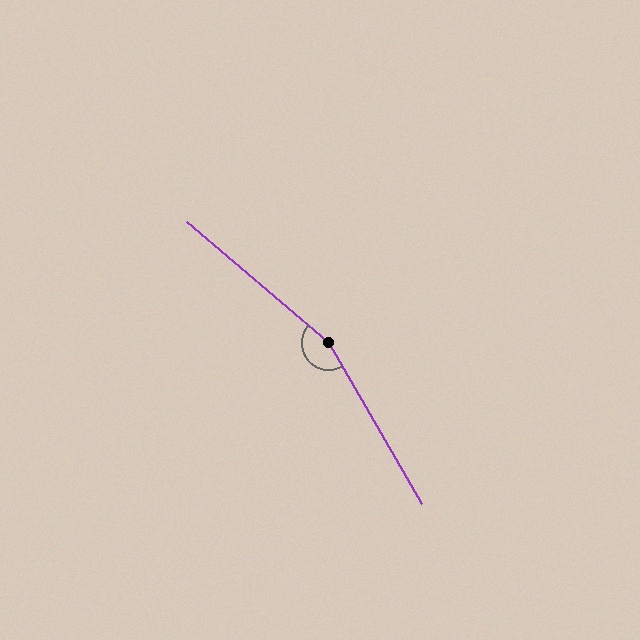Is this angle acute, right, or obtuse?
It is obtuse.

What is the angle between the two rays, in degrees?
Approximately 161 degrees.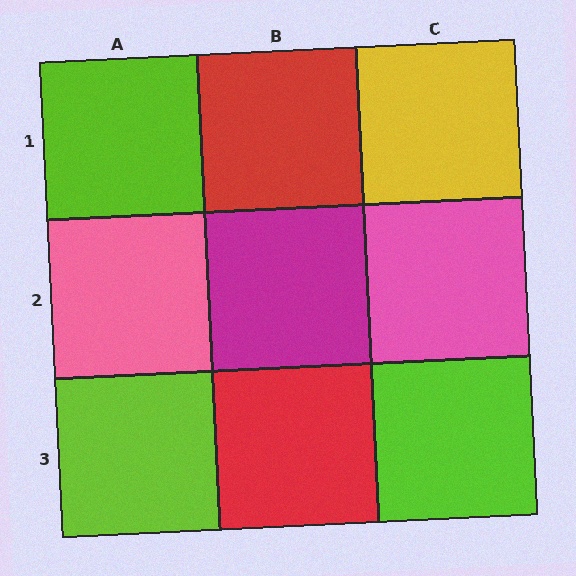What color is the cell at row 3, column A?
Lime.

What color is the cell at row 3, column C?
Lime.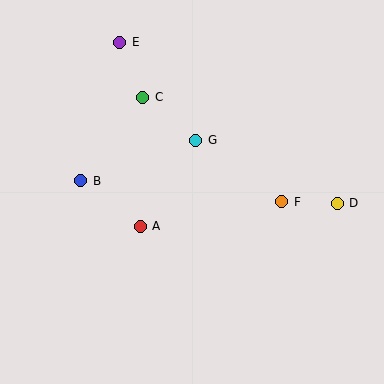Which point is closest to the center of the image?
Point G at (196, 140) is closest to the center.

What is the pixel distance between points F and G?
The distance between F and G is 106 pixels.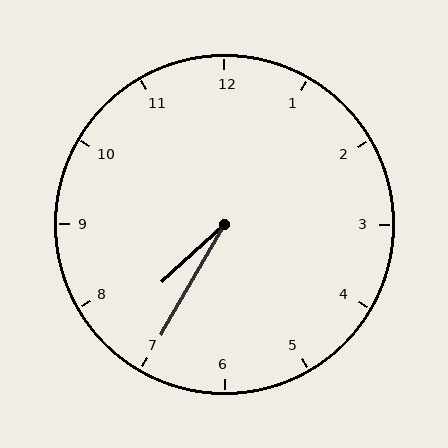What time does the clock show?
7:35.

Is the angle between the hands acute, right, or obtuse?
It is acute.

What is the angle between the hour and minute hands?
Approximately 18 degrees.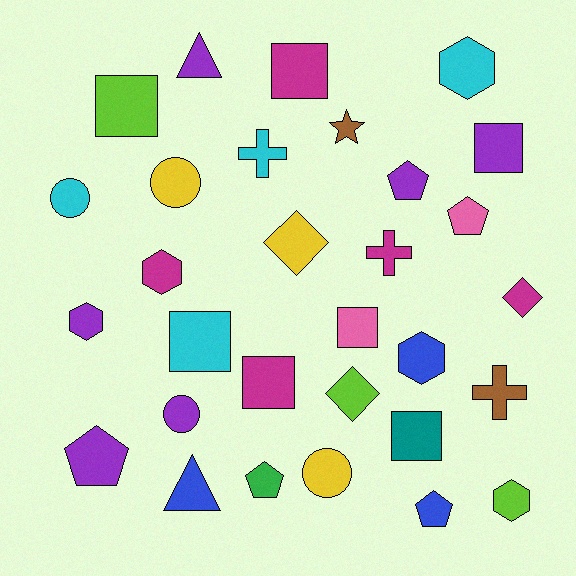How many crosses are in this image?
There are 3 crosses.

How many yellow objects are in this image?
There are 3 yellow objects.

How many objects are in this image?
There are 30 objects.